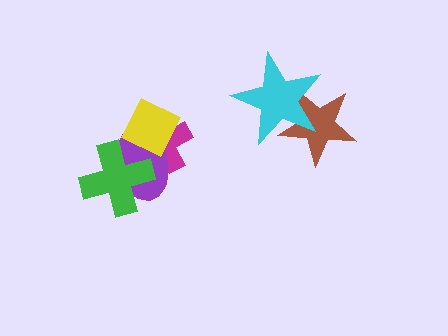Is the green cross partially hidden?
No, no other shape covers it.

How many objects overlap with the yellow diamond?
2 objects overlap with the yellow diamond.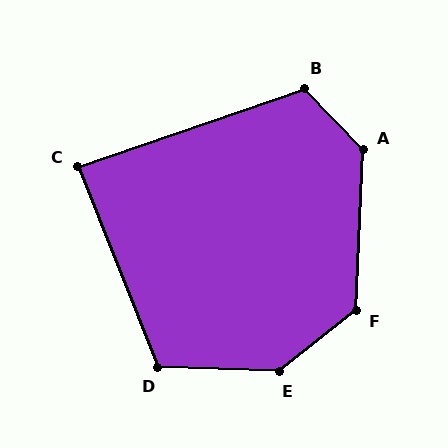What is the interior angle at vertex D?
Approximately 114 degrees (obtuse).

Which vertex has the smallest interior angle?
C, at approximately 87 degrees.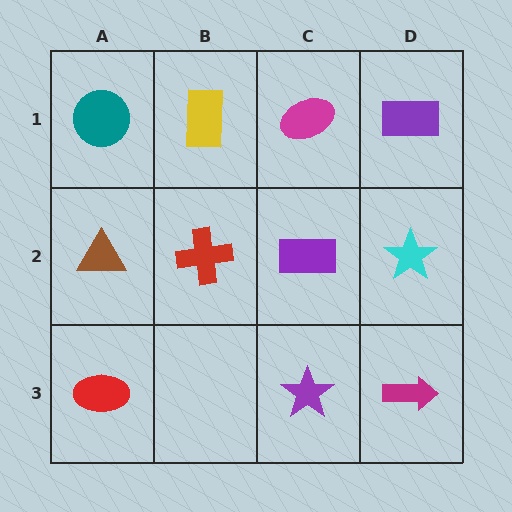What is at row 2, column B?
A red cross.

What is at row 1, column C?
A magenta ellipse.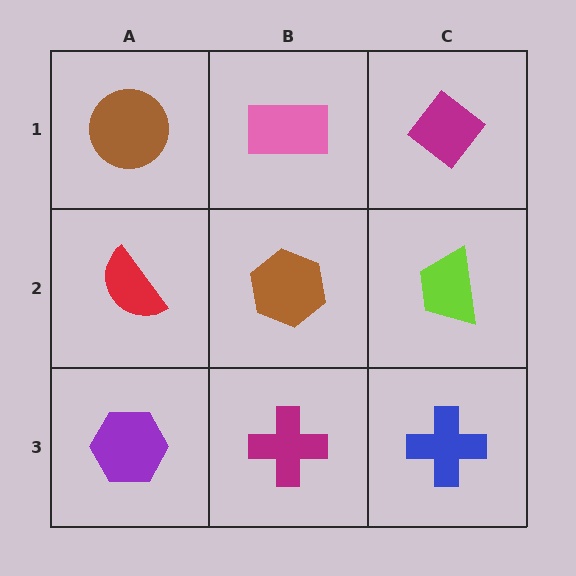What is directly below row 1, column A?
A red semicircle.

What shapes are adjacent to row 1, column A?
A red semicircle (row 2, column A), a pink rectangle (row 1, column B).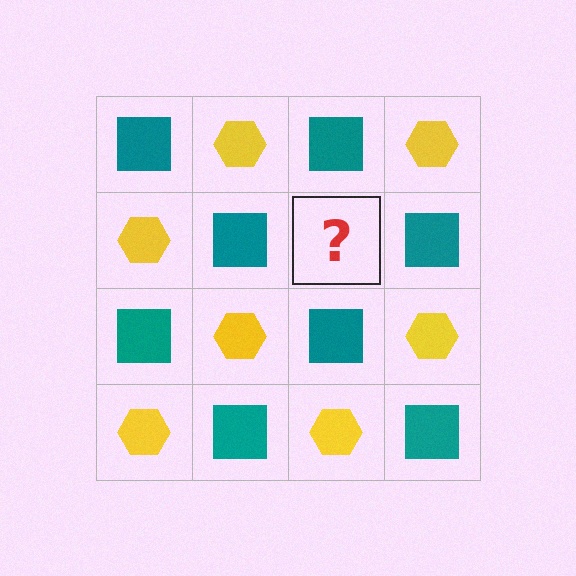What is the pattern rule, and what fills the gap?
The rule is that it alternates teal square and yellow hexagon in a checkerboard pattern. The gap should be filled with a yellow hexagon.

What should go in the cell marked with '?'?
The missing cell should contain a yellow hexagon.